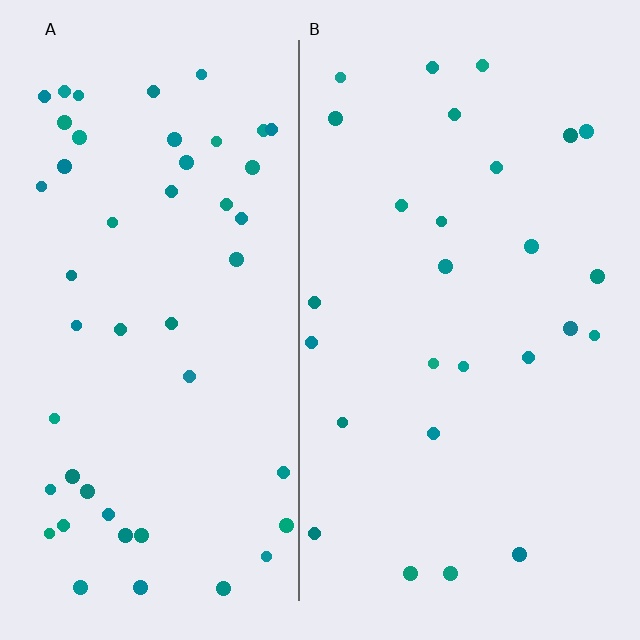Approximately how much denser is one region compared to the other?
Approximately 1.8× — region A over region B.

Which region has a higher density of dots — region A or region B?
A (the left).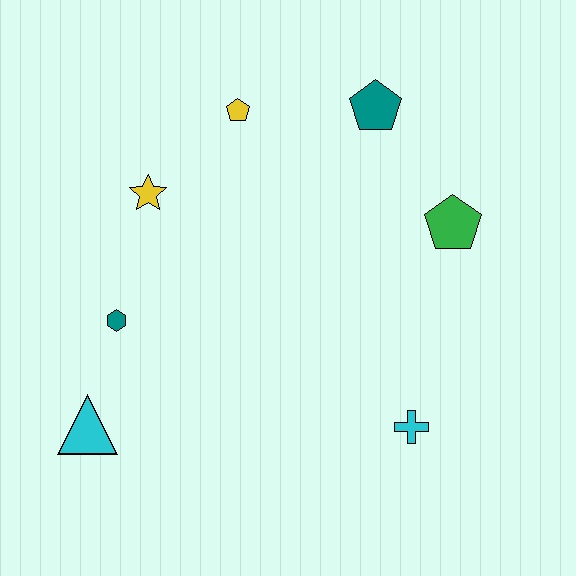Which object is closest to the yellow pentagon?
The yellow star is closest to the yellow pentagon.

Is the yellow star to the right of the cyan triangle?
Yes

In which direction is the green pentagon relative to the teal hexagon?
The green pentagon is to the right of the teal hexagon.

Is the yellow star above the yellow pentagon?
No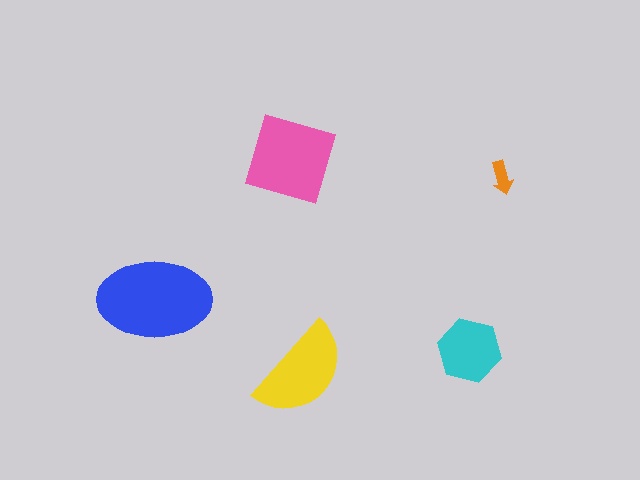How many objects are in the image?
There are 5 objects in the image.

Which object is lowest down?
The yellow semicircle is bottommost.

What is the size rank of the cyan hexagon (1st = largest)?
4th.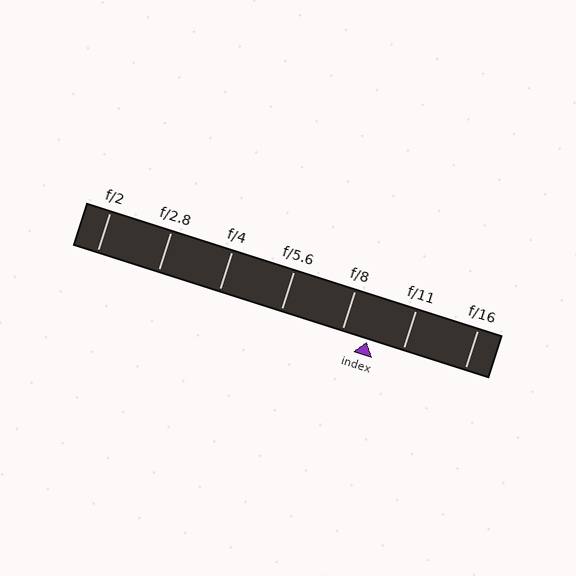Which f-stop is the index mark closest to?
The index mark is closest to f/8.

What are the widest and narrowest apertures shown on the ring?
The widest aperture shown is f/2 and the narrowest is f/16.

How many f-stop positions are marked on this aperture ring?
There are 7 f-stop positions marked.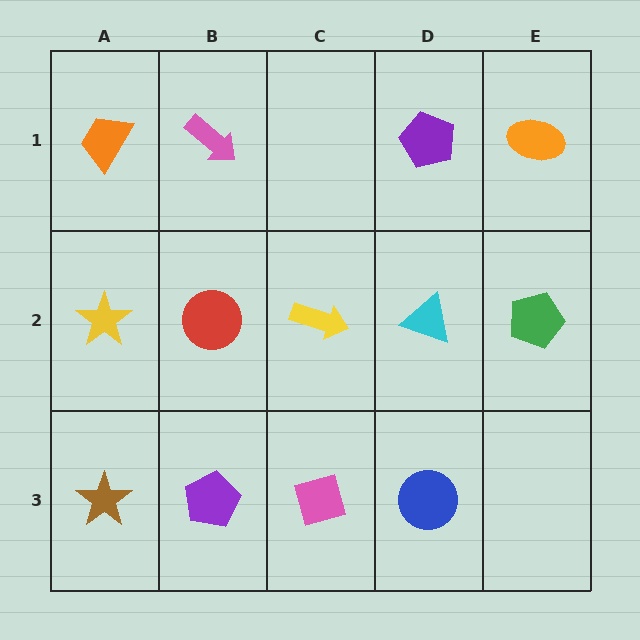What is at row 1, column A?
An orange trapezoid.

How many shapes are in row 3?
4 shapes.